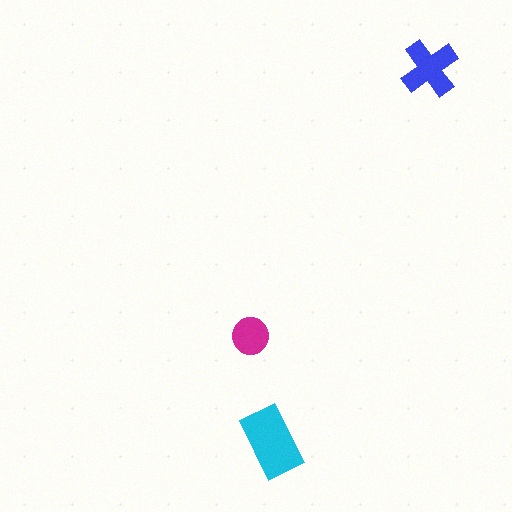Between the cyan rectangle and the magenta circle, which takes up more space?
The cyan rectangle.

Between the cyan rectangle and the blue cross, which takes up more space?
The cyan rectangle.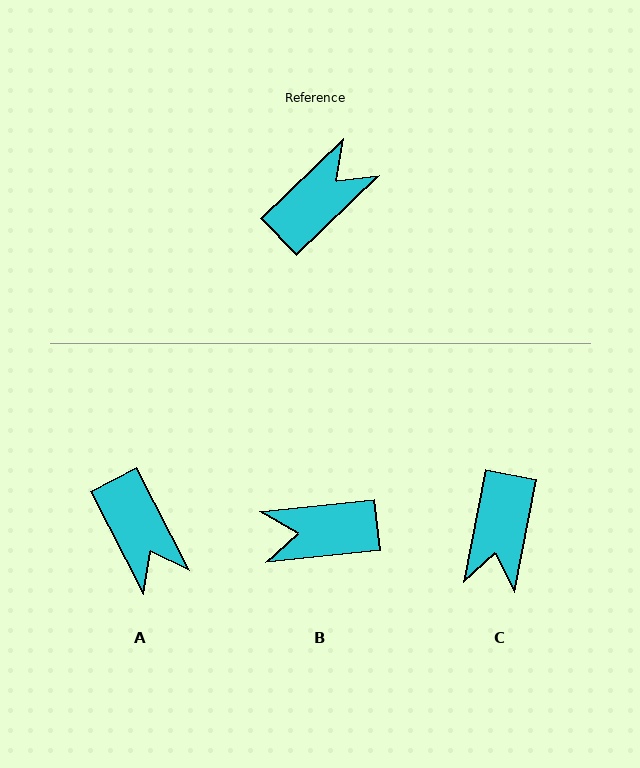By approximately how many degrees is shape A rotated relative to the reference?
Approximately 107 degrees clockwise.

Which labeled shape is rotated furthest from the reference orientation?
C, about 145 degrees away.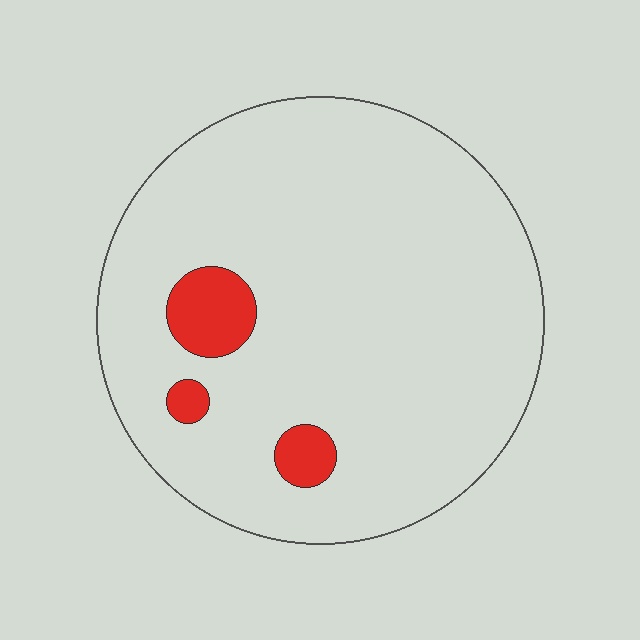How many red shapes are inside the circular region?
3.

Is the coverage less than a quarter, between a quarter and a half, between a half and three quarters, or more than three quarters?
Less than a quarter.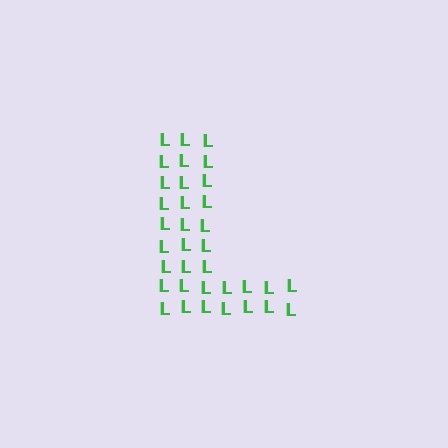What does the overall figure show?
The overall figure shows the letter L.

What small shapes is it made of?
It is made of small letter L's.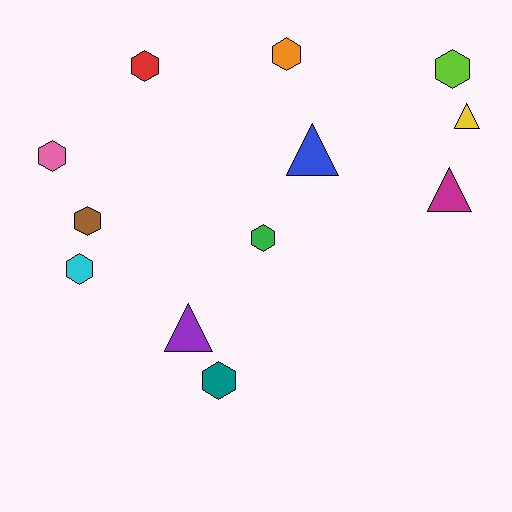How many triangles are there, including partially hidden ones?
There are 4 triangles.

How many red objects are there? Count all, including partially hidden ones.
There is 1 red object.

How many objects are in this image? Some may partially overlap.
There are 12 objects.